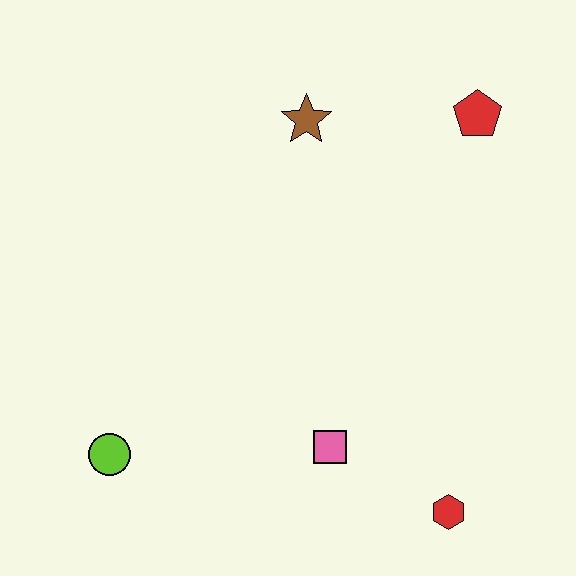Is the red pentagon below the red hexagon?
No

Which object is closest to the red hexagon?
The pink square is closest to the red hexagon.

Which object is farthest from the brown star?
The red hexagon is farthest from the brown star.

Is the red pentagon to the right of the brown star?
Yes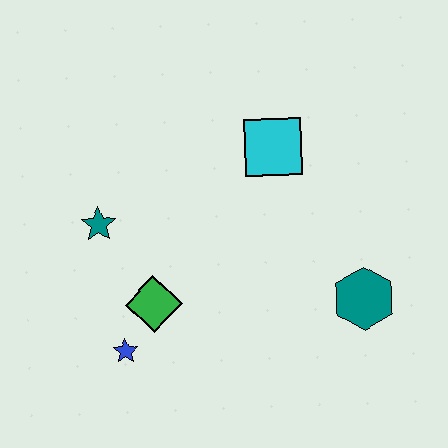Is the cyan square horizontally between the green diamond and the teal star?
No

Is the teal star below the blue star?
No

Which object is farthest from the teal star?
The teal hexagon is farthest from the teal star.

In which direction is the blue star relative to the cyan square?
The blue star is below the cyan square.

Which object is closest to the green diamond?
The blue star is closest to the green diamond.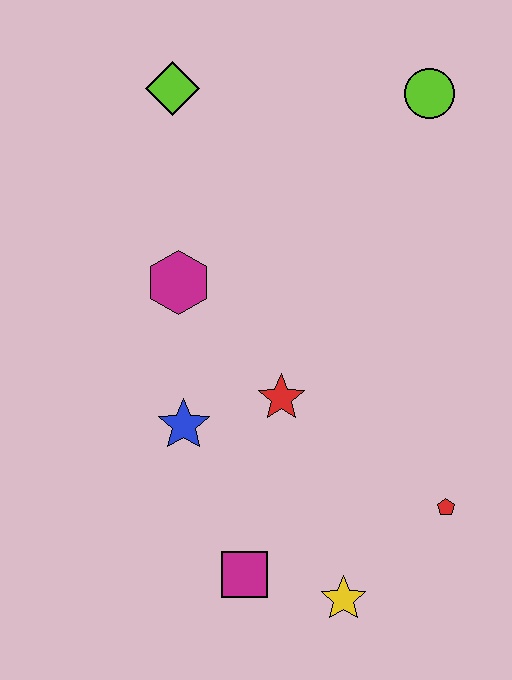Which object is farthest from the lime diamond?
The yellow star is farthest from the lime diamond.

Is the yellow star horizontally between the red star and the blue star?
No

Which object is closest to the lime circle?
The lime diamond is closest to the lime circle.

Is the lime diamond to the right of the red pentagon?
No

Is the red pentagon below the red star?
Yes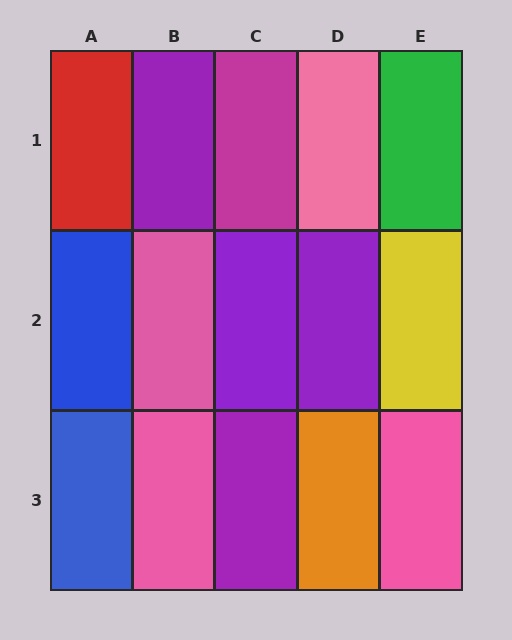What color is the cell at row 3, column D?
Orange.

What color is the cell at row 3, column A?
Blue.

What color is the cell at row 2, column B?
Pink.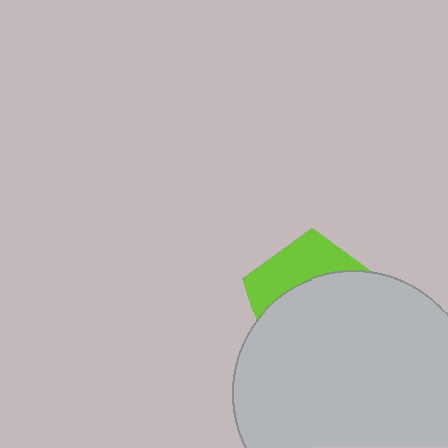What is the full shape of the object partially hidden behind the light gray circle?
The partially hidden object is a lime pentagon.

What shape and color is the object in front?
The object in front is a light gray circle.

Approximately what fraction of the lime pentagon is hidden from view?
Roughly 66% of the lime pentagon is hidden behind the light gray circle.